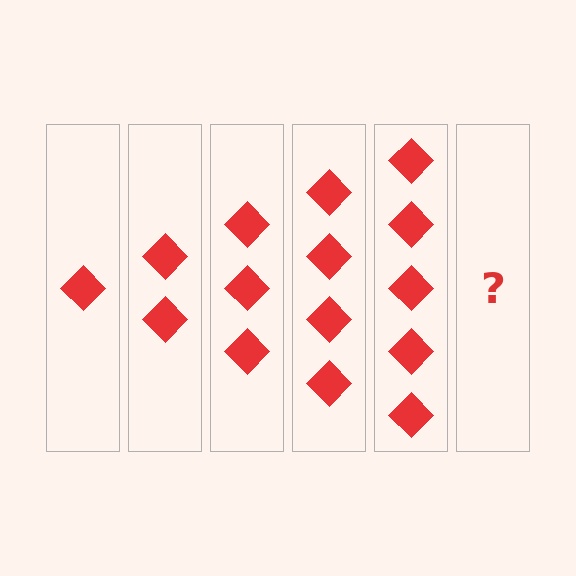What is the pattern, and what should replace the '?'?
The pattern is that each step adds one more diamond. The '?' should be 6 diamonds.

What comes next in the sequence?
The next element should be 6 diamonds.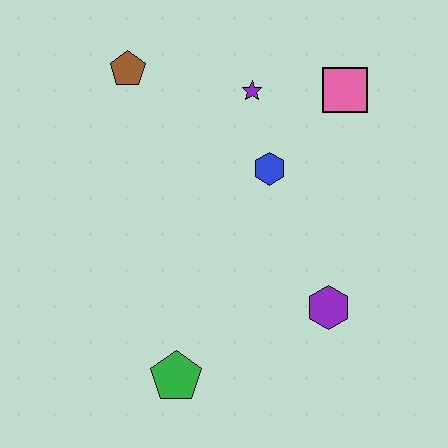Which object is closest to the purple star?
The blue hexagon is closest to the purple star.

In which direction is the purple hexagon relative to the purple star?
The purple hexagon is below the purple star.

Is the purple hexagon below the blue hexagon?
Yes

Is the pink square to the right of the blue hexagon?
Yes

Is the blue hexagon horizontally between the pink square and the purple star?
Yes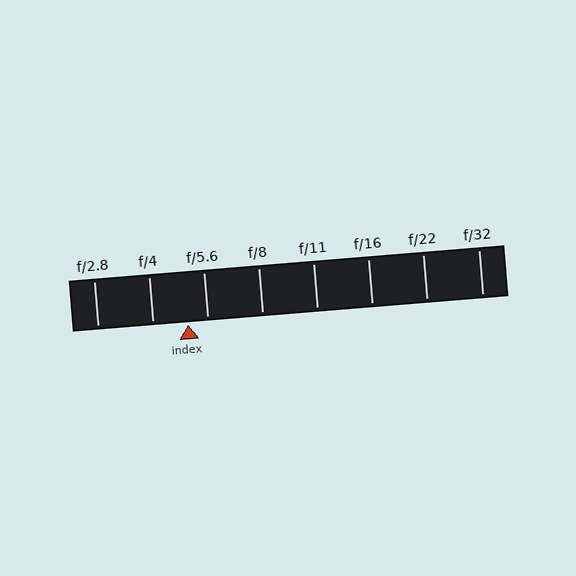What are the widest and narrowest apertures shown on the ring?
The widest aperture shown is f/2.8 and the narrowest is f/32.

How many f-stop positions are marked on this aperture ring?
There are 8 f-stop positions marked.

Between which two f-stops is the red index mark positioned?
The index mark is between f/4 and f/5.6.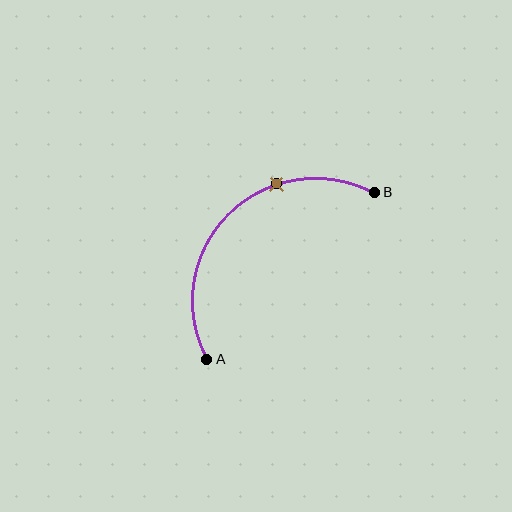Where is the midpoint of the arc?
The arc midpoint is the point on the curve farthest from the straight line joining A and B. It sits above and to the left of that line.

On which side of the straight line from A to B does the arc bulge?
The arc bulges above and to the left of the straight line connecting A and B.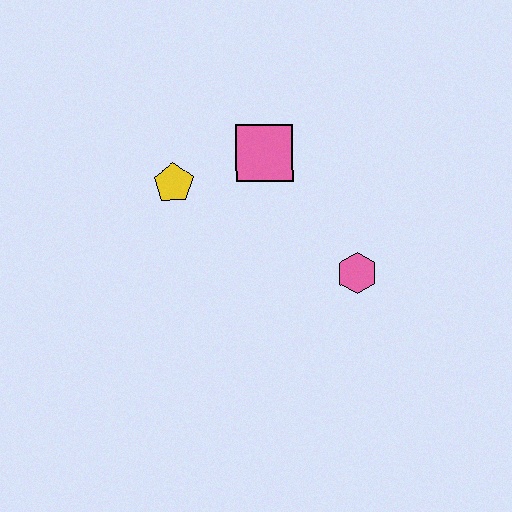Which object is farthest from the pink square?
The pink hexagon is farthest from the pink square.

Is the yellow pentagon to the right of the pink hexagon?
No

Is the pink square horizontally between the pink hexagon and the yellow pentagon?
Yes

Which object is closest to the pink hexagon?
The pink square is closest to the pink hexagon.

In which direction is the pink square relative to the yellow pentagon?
The pink square is to the right of the yellow pentagon.